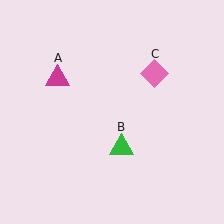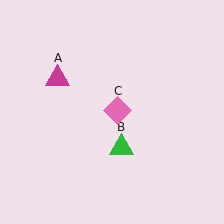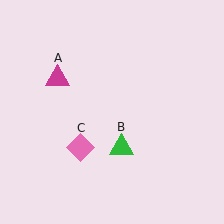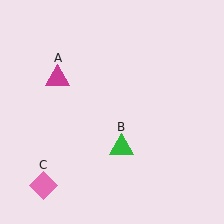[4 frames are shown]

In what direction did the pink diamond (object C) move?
The pink diamond (object C) moved down and to the left.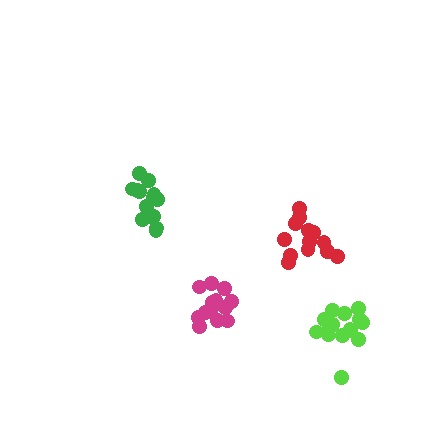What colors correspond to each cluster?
The clusters are colored: red, magenta, green, lime.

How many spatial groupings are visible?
There are 4 spatial groupings.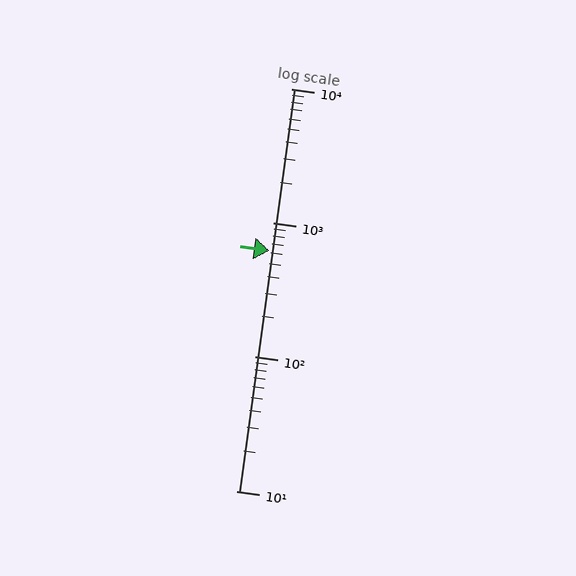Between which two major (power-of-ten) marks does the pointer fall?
The pointer is between 100 and 1000.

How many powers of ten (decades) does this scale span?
The scale spans 3 decades, from 10 to 10000.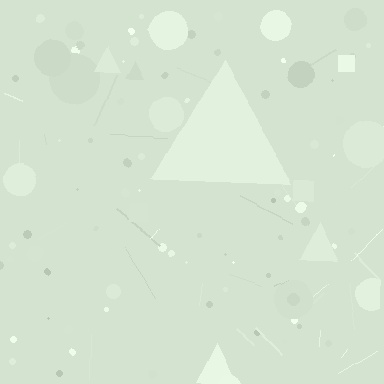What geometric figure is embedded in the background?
A triangle is embedded in the background.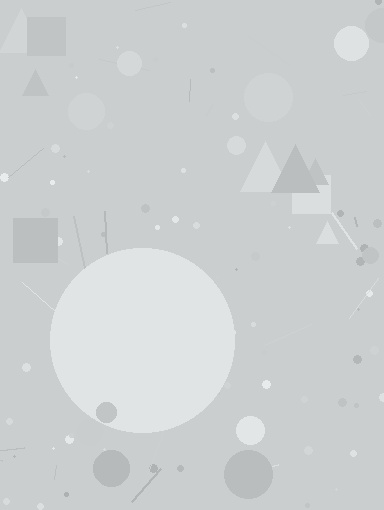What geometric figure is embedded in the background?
A circle is embedded in the background.